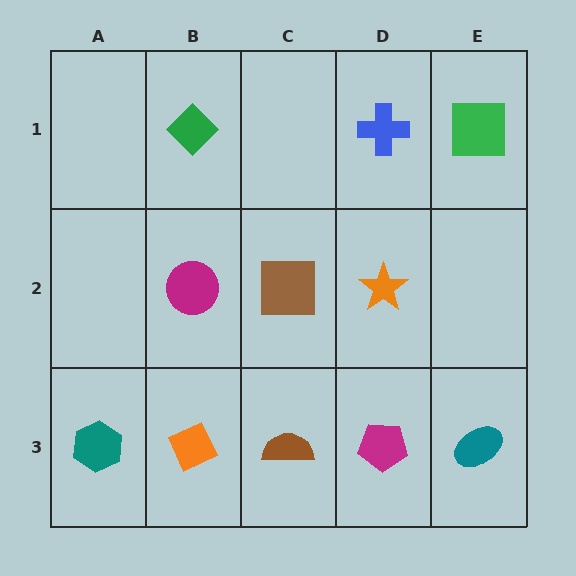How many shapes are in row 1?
3 shapes.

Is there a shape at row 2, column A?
No, that cell is empty.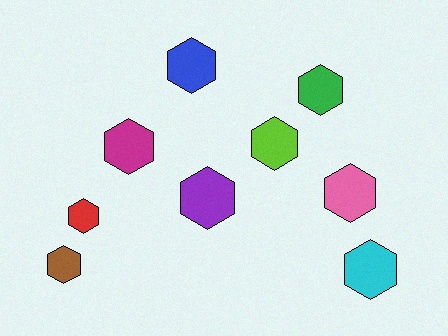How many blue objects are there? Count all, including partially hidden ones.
There is 1 blue object.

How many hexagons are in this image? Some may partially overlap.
There are 9 hexagons.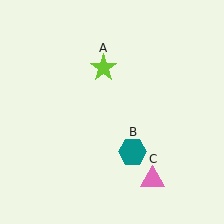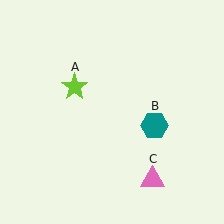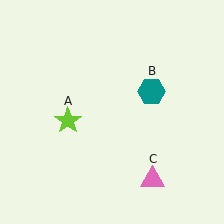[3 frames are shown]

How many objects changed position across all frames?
2 objects changed position: lime star (object A), teal hexagon (object B).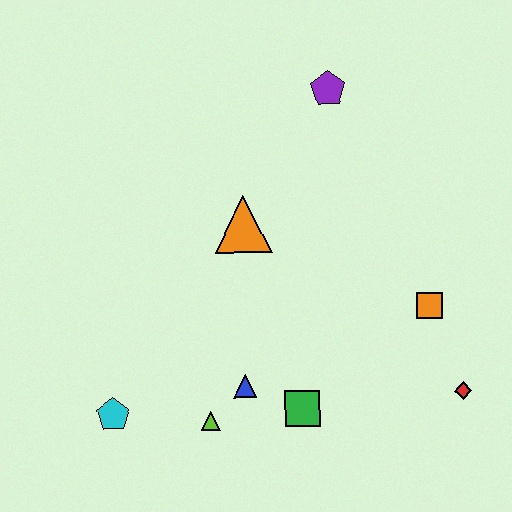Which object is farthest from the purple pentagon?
The cyan pentagon is farthest from the purple pentagon.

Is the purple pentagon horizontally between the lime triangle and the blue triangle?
No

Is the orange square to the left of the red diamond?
Yes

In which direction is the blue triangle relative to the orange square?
The blue triangle is to the left of the orange square.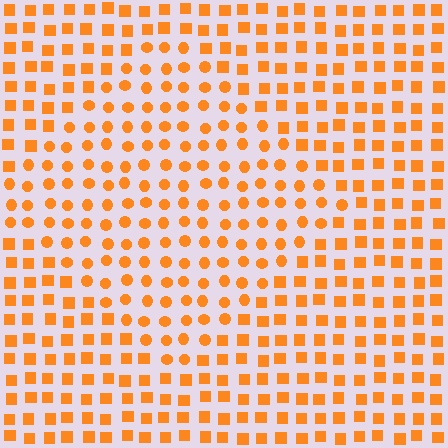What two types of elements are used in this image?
The image uses circles inside the diamond region and squares outside it.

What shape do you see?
I see a diamond.